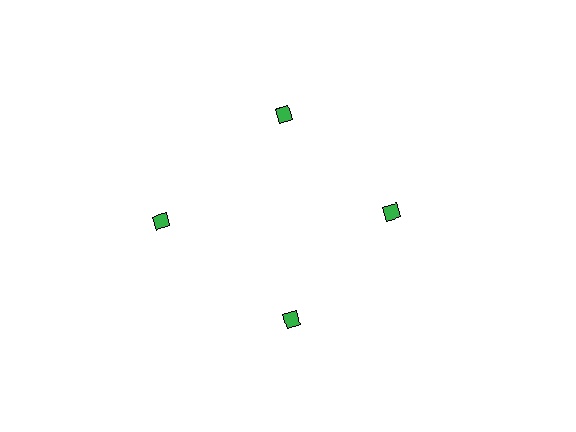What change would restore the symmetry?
The symmetry would be restored by moving it inward, back onto the ring so that all 4 diamonds sit at equal angles and equal distance from the center.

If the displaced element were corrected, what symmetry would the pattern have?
It would have 4-fold rotational symmetry — the pattern would map onto itself every 90 degrees.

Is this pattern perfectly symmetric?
No. The 4 green diamonds are arranged in a ring, but one element near the 9 o'clock position is pushed outward from the center, breaking the 4-fold rotational symmetry.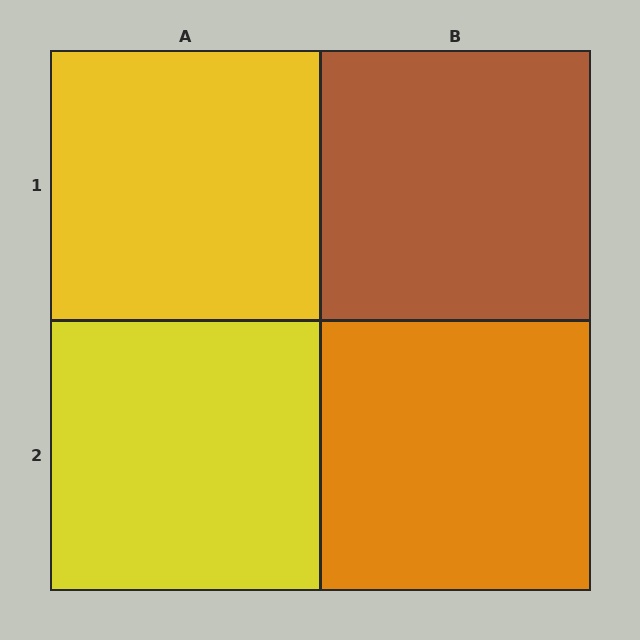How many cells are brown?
1 cell is brown.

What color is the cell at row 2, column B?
Orange.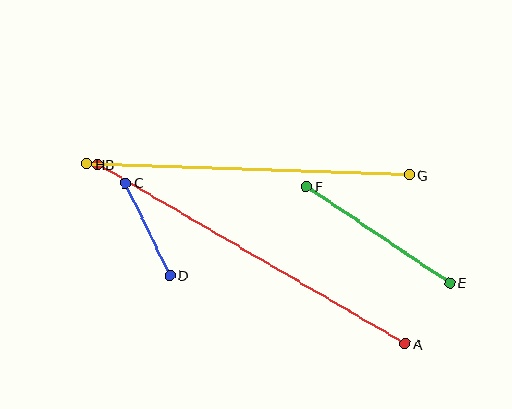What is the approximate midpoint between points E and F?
The midpoint is at approximately (378, 235) pixels.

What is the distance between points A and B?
The distance is approximately 356 pixels.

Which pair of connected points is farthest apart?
Points A and B are farthest apart.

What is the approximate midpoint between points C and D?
The midpoint is at approximately (148, 229) pixels.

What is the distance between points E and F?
The distance is approximately 173 pixels.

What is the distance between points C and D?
The distance is approximately 103 pixels.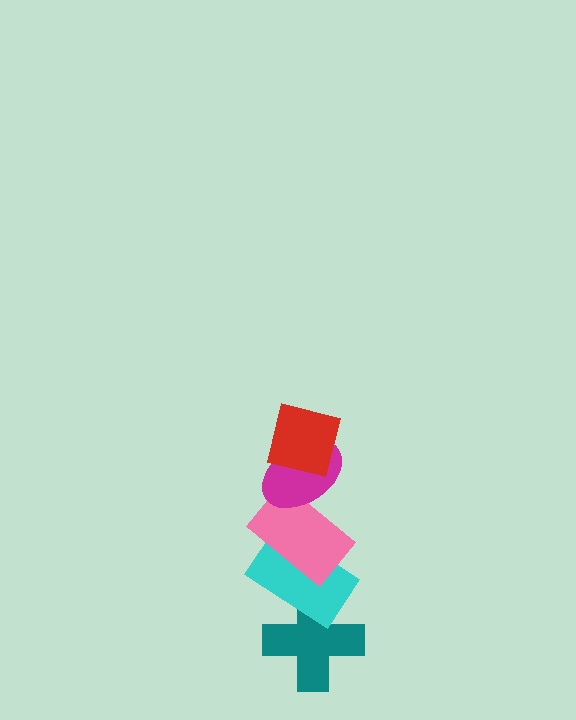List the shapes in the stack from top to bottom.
From top to bottom: the red square, the magenta ellipse, the pink rectangle, the cyan rectangle, the teal cross.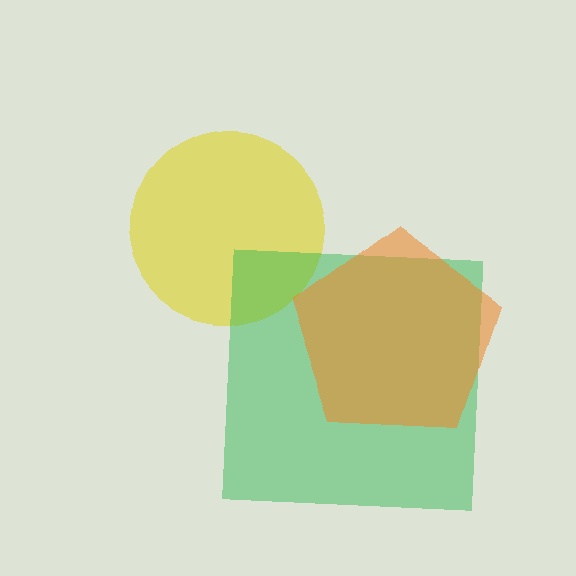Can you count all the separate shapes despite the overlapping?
Yes, there are 3 separate shapes.